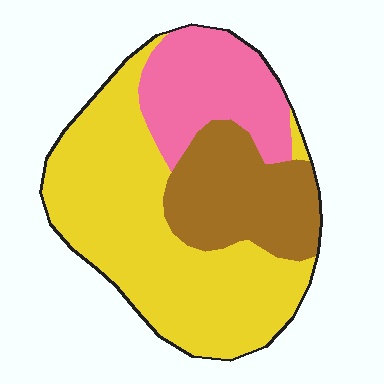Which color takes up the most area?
Yellow, at roughly 55%.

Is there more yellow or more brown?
Yellow.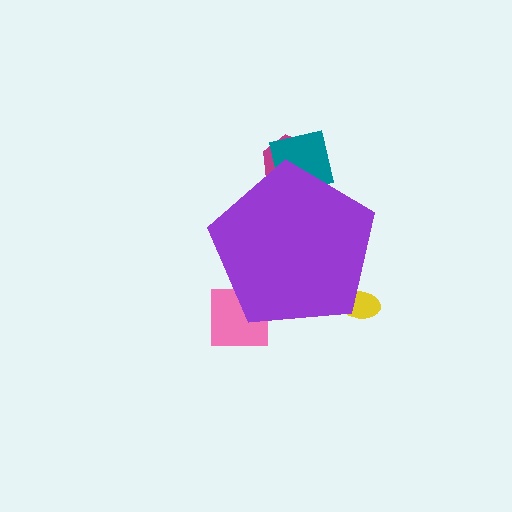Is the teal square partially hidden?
Yes, the teal square is partially hidden behind the purple pentagon.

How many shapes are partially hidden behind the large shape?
4 shapes are partially hidden.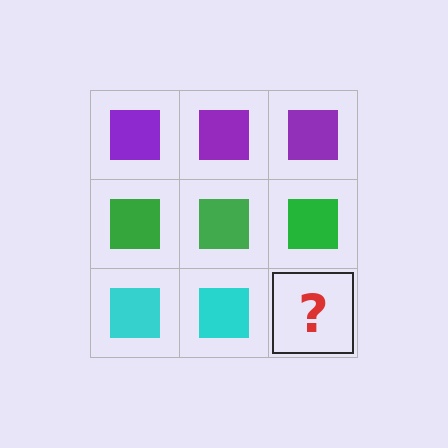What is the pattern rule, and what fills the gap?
The rule is that each row has a consistent color. The gap should be filled with a cyan square.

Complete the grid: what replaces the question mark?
The question mark should be replaced with a cyan square.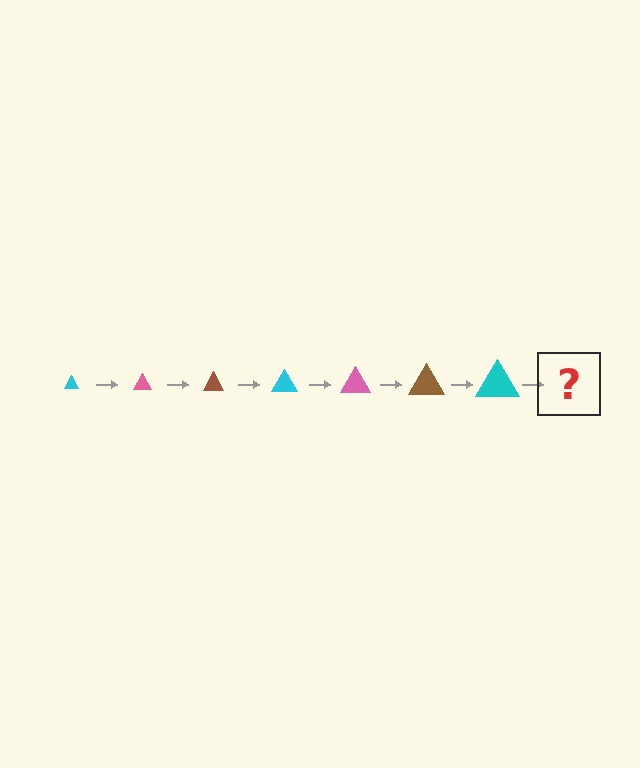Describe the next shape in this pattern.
It should be a pink triangle, larger than the previous one.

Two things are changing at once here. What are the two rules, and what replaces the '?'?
The two rules are that the triangle grows larger each step and the color cycles through cyan, pink, and brown. The '?' should be a pink triangle, larger than the previous one.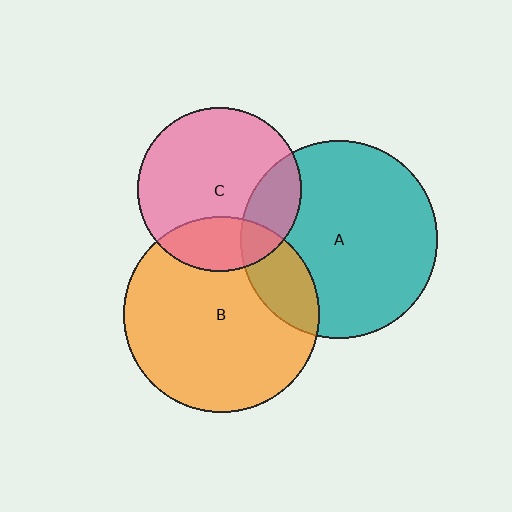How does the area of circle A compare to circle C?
Approximately 1.5 times.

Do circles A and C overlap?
Yes.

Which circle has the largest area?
Circle A (teal).